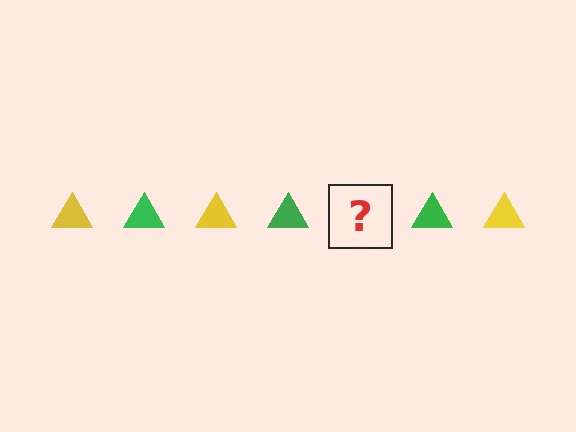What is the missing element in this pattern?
The missing element is a yellow triangle.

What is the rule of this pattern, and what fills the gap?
The rule is that the pattern cycles through yellow, green triangles. The gap should be filled with a yellow triangle.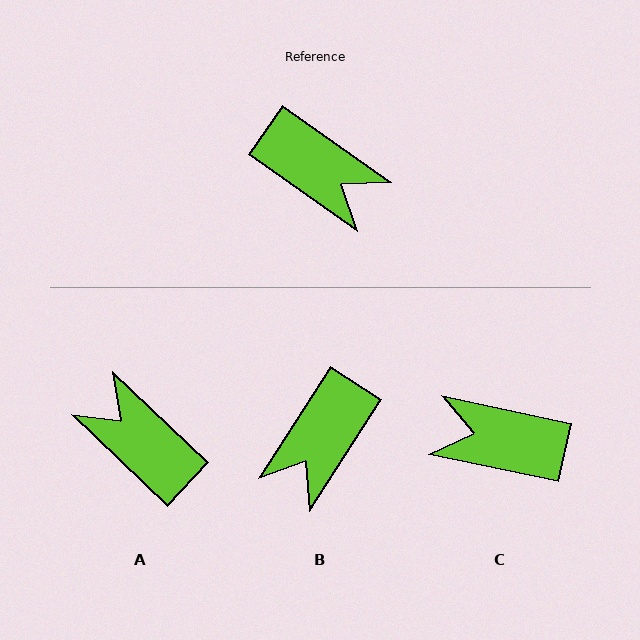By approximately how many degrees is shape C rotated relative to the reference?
Approximately 157 degrees clockwise.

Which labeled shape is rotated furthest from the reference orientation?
A, about 172 degrees away.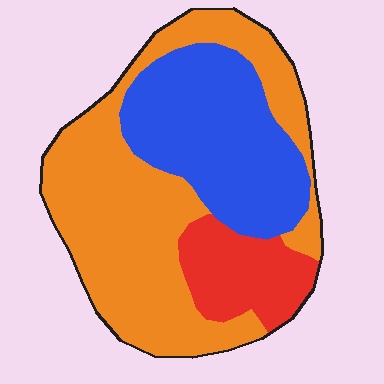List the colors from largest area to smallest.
From largest to smallest: orange, blue, red.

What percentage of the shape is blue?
Blue covers roughly 35% of the shape.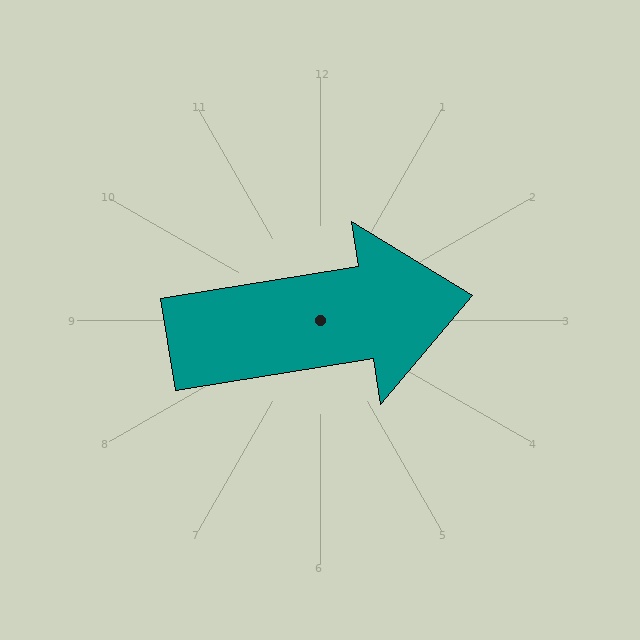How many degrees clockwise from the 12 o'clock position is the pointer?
Approximately 81 degrees.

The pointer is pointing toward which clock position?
Roughly 3 o'clock.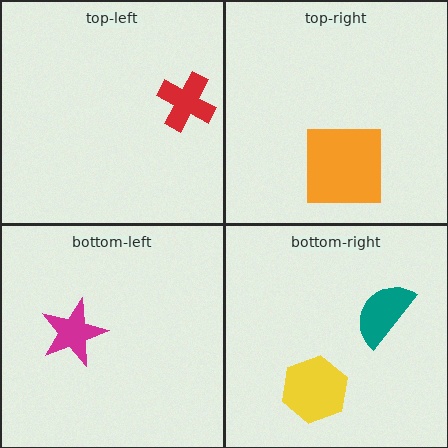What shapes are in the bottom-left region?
The magenta star.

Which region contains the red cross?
The top-left region.